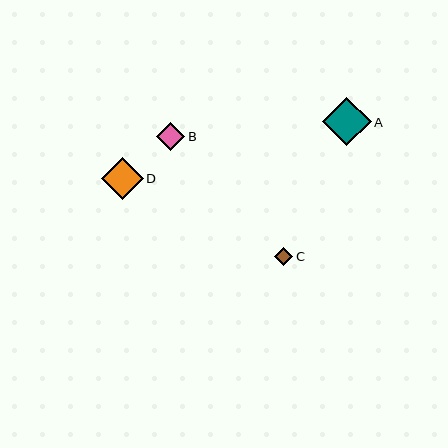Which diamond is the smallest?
Diamond C is the smallest with a size of approximately 18 pixels.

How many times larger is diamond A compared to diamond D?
Diamond A is approximately 1.2 times the size of diamond D.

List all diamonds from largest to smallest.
From largest to smallest: A, D, B, C.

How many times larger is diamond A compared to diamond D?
Diamond A is approximately 1.2 times the size of diamond D.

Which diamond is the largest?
Diamond A is the largest with a size of approximately 49 pixels.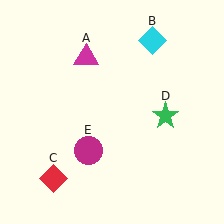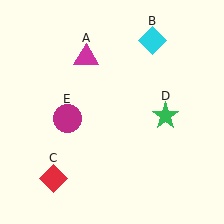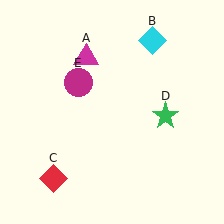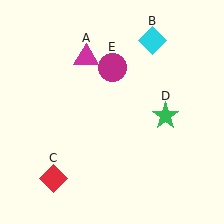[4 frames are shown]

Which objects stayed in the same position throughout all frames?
Magenta triangle (object A) and cyan diamond (object B) and red diamond (object C) and green star (object D) remained stationary.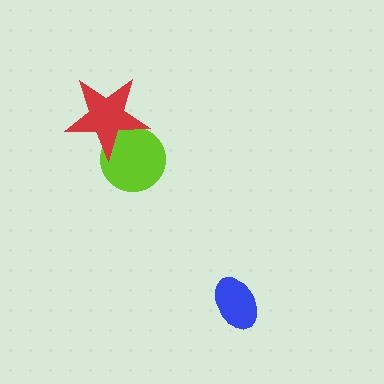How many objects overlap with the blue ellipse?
0 objects overlap with the blue ellipse.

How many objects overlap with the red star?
1 object overlaps with the red star.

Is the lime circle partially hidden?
Yes, it is partially covered by another shape.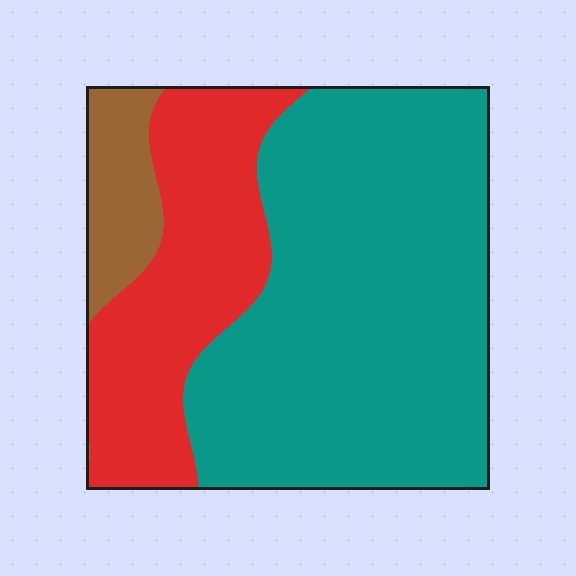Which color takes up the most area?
Teal, at roughly 65%.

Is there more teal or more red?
Teal.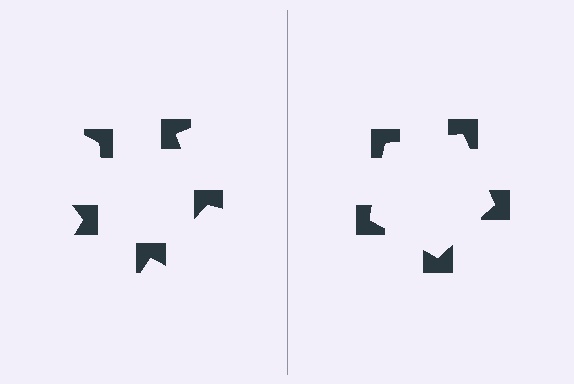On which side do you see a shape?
An illusory pentagon appears on the right side. On the left side the wedge cuts are rotated, so no coherent shape forms.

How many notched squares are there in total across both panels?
10 — 5 on each side.